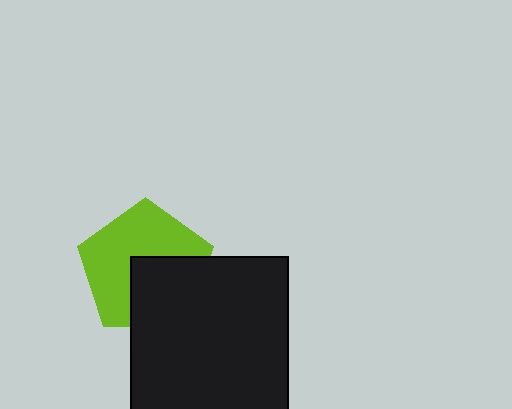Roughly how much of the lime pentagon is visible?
About half of it is visible (roughly 59%).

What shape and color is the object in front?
The object in front is a black rectangle.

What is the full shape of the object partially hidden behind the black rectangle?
The partially hidden object is a lime pentagon.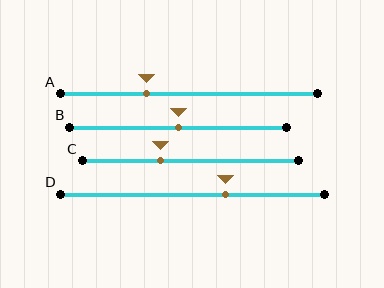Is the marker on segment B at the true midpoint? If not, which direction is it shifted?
Yes, the marker on segment B is at the true midpoint.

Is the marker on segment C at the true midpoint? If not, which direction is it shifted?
No, the marker on segment C is shifted to the left by about 14% of the segment length.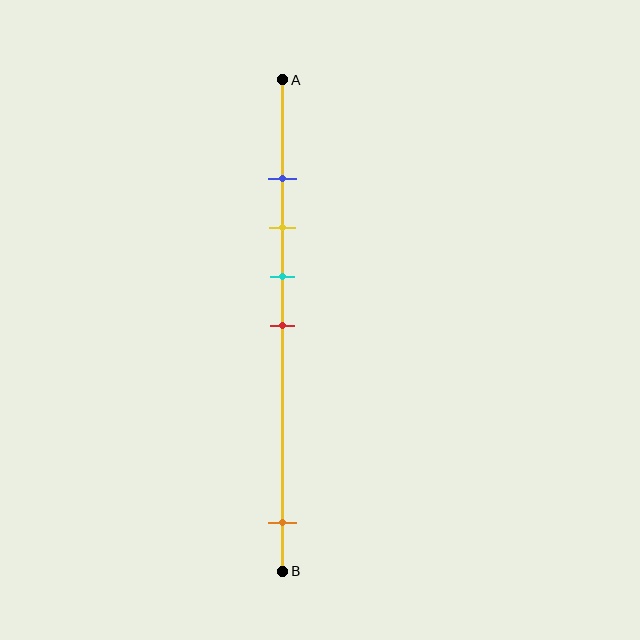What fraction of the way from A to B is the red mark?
The red mark is approximately 50% (0.5) of the way from A to B.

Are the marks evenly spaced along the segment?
No, the marks are not evenly spaced.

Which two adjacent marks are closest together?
The blue and yellow marks are the closest adjacent pair.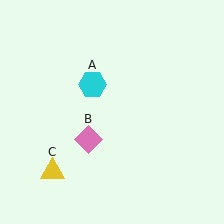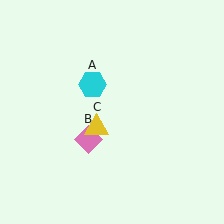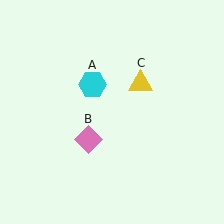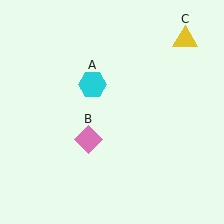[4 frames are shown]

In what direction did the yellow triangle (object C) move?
The yellow triangle (object C) moved up and to the right.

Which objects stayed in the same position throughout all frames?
Cyan hexagon (object A) and pink diamond (object B) remained stationary.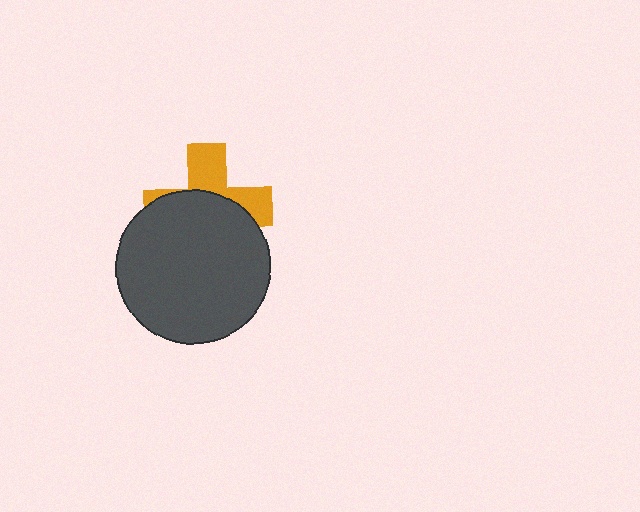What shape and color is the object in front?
The object in front is a dark gray circle.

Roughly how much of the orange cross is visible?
A small part of it is visible (roughly 39%).